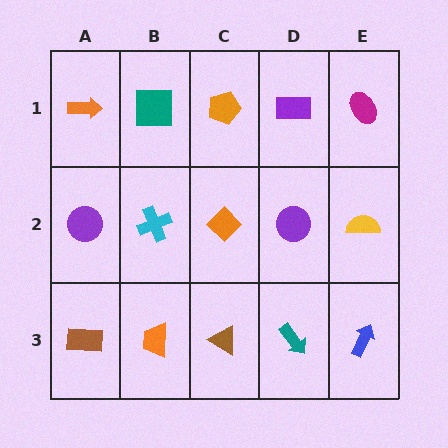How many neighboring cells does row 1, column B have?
3.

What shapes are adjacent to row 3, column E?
A yellow semicircle (row 2, column E), a teal arrow (row 3, column D).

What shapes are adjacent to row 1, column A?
A purple circle (row 2, column A), a teal square (row 1, column B).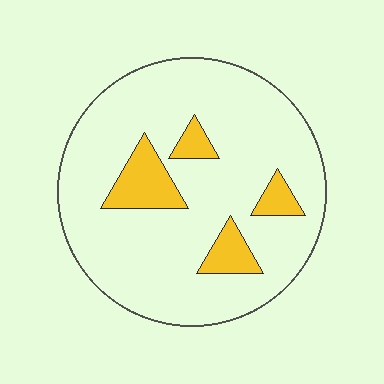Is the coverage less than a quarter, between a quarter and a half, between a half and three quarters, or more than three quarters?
Less than a quarter.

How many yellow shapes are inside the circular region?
4.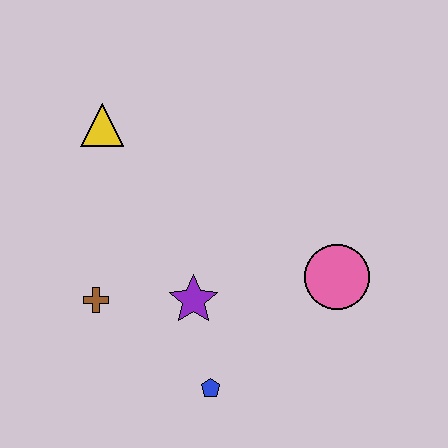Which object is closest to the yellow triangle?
The brown cross is closest to the yellow triangle.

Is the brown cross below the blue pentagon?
No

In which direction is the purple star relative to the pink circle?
The purple star is to the left of the pink circle.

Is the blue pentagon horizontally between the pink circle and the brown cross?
Yes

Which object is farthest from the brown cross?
The pink circle is farthest from the brown cross.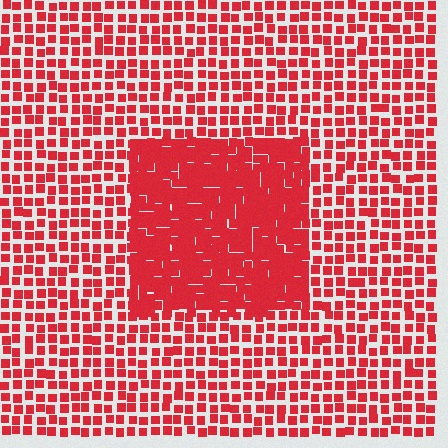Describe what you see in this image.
The image contains small red elements arranged at two different densities. A rectangle-shaped region is visible where the elements are more densely packed than the surrounding area.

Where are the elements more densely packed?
The elements are more densely packed inside the rectangle boundary.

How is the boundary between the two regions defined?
The boundary is defined by a change in element density (approximately 2.0x ratio). All elements are the same color, size, and shape.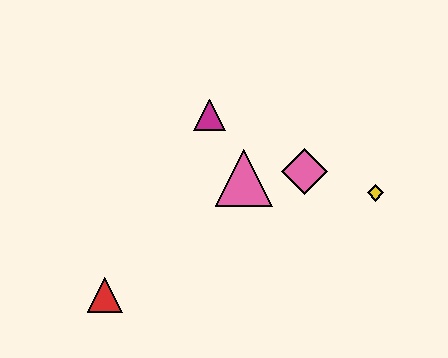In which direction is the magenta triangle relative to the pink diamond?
The magenta triangle is to the left of the pink diamond.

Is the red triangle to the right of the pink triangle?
No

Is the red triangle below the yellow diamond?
Yes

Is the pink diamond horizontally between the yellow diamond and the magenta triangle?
Yes